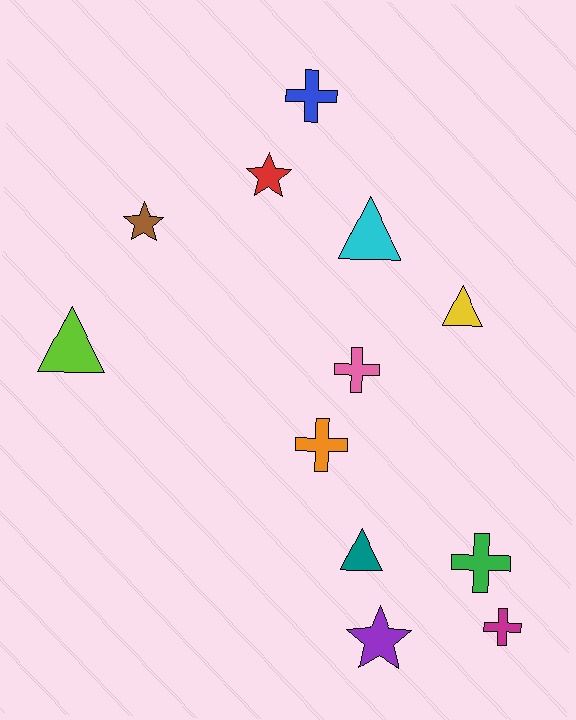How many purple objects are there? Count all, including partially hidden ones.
There is 1 purple object.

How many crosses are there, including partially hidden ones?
There are 5 crosses.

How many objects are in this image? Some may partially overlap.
There are 12 objects.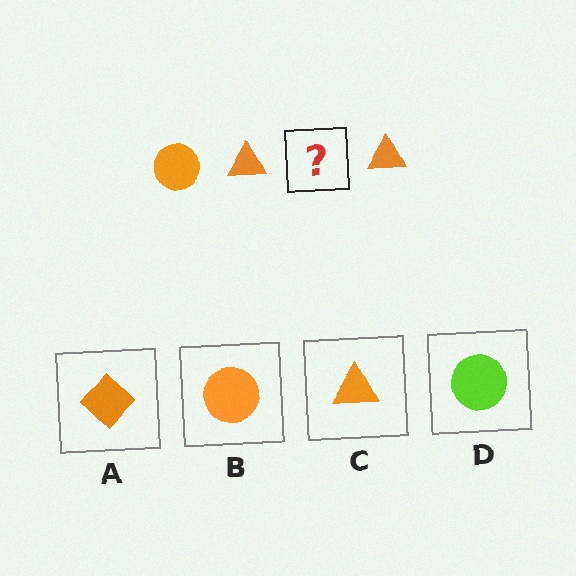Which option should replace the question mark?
Option B.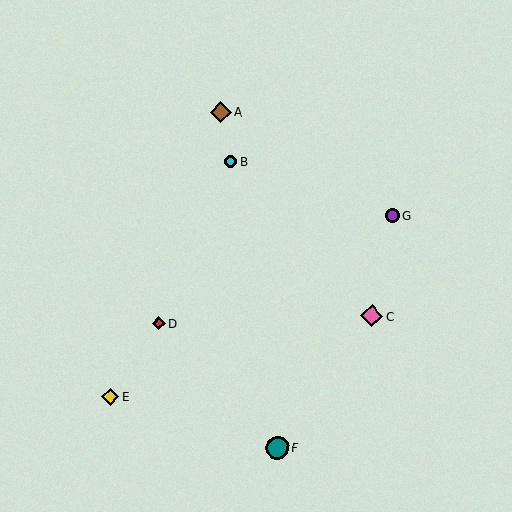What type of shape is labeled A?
Shape A is a brown diamond.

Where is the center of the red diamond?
The center of the red diamond is at (159, 323).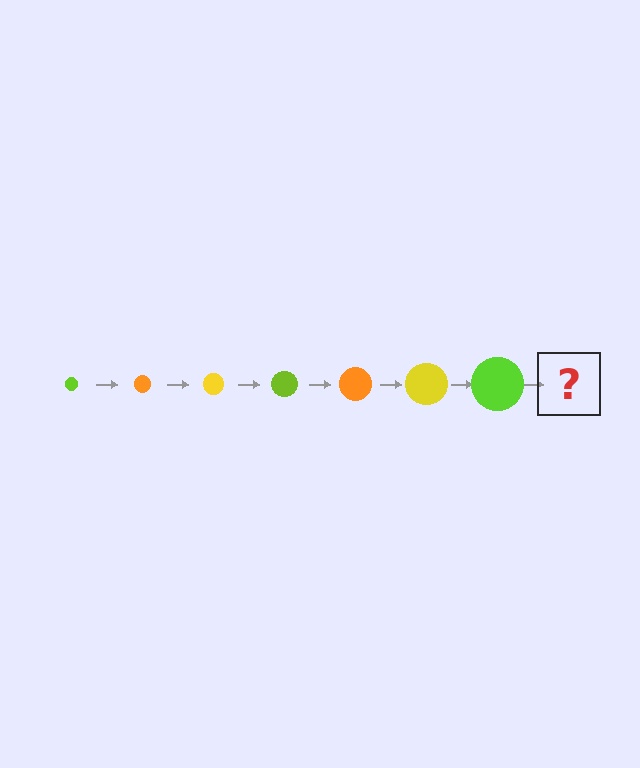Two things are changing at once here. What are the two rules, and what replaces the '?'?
The two rules are that the circle grows larger each step and the color cycles through lime, orange, and yellow. The '?' should be an orange circle, larger than the previous one.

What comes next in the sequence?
The next element should be an orange circle, larger than the previous one.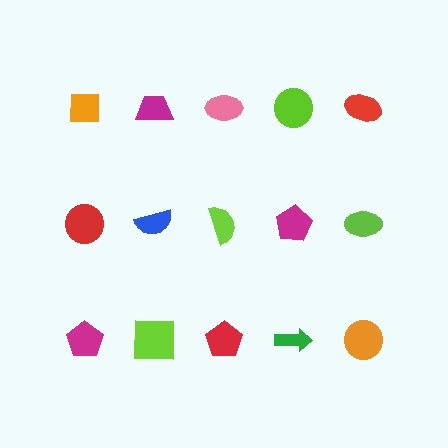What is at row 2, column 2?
A blue semicircle.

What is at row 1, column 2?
A magenta trapezoid.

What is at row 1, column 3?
A pink ellipse.